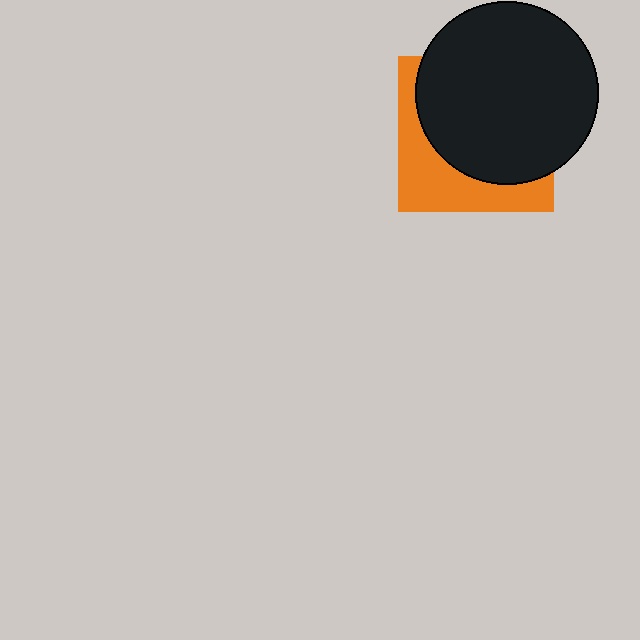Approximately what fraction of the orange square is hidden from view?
Roughly 65% of the orange square is hidden behind the black circle.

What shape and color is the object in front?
The object in front is a black circle.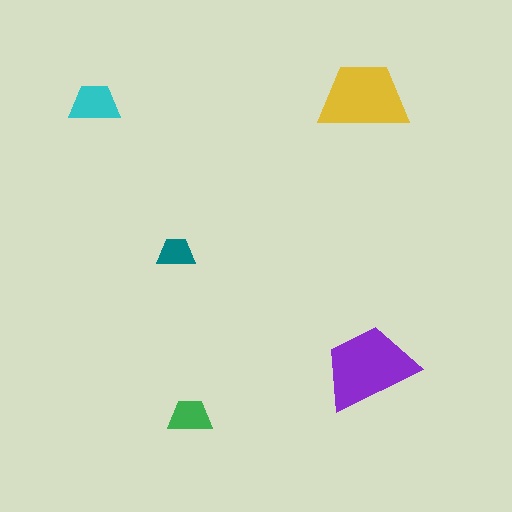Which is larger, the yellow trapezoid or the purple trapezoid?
The purple one.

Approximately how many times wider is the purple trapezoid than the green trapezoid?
About 2 times wider.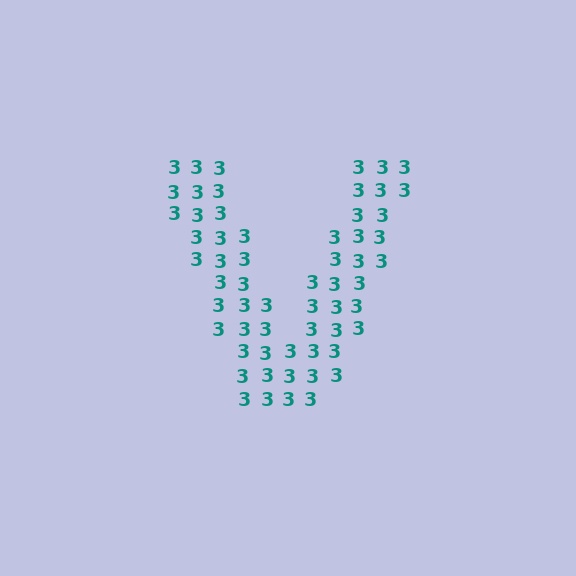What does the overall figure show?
The overall figure shows the letter V.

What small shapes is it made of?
It is made of small digit 3's.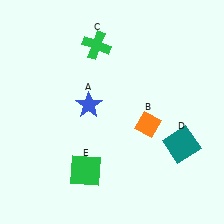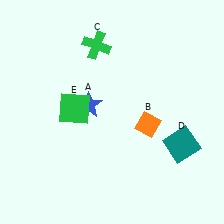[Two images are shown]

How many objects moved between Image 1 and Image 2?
1 object moved between the two images.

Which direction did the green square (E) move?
The green square (E) moved up.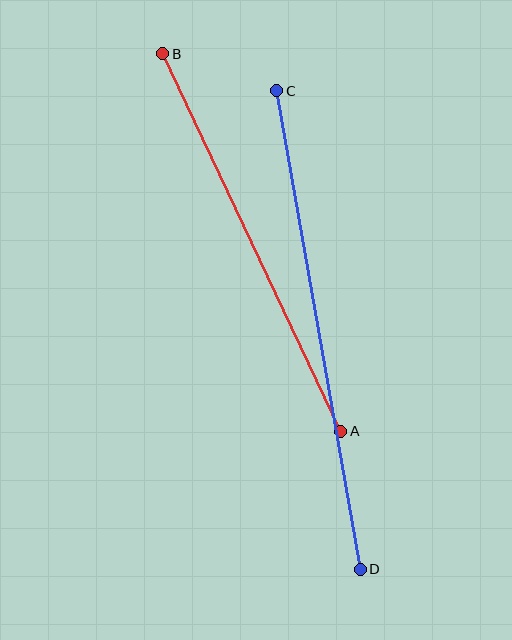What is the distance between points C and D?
The distance is approximately 486 pixels.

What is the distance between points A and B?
The distance is approximately 418 pixels.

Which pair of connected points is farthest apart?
Points C and D are farthest apart.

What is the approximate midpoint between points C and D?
The midpoint is at approximately (319, 330) pixels.